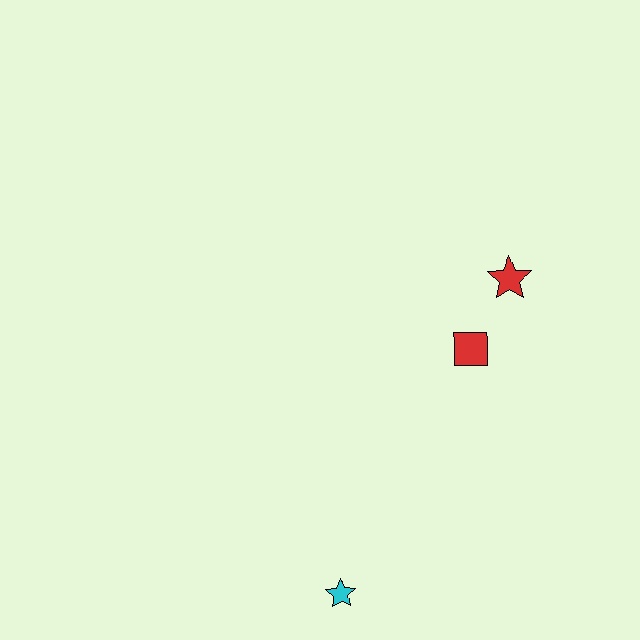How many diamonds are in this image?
There are no diamonds.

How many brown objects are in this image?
There are no brown objects.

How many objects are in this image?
There are 3 objects.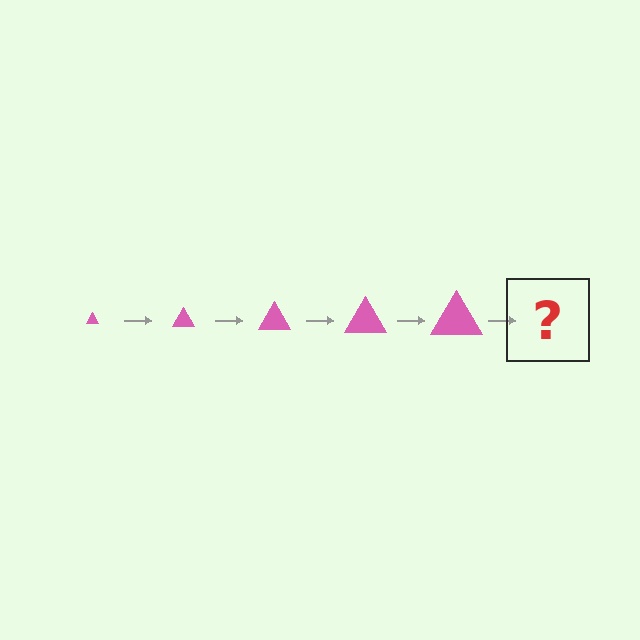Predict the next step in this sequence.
The next step is a pink triangle, larger than the previous one.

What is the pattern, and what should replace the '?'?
The pattern is that the triangle gets progressively larger each step. The '?' should be a pink triangle, larger than the previous one.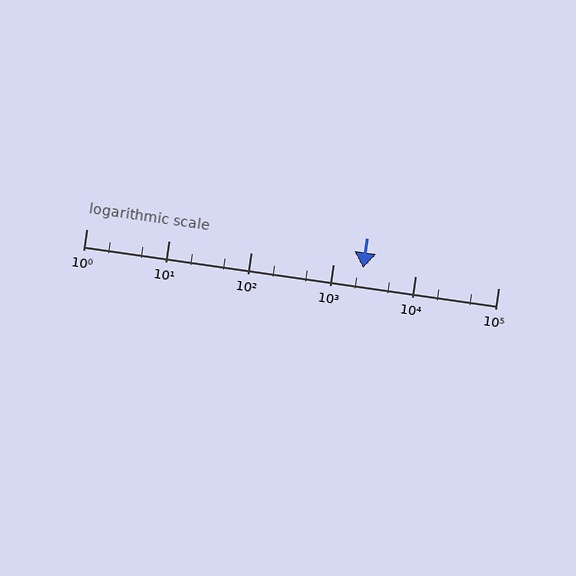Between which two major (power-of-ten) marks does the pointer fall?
The pointer is between 1000 and 10000.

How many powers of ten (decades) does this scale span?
The scale spans 5 decades, from 1 to 100000.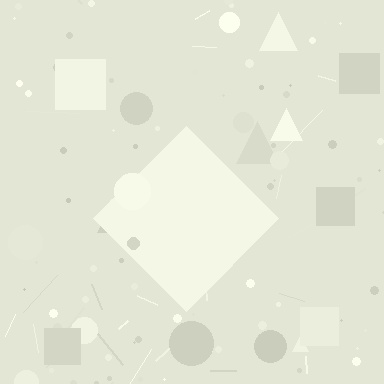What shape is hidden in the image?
A diamond is hidden in the image.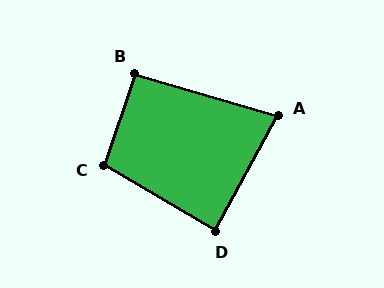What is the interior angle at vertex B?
Approximately 92 degrees (approximately right).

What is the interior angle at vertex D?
Approximately 88 degrees (approximately right).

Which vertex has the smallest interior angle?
A, at approximately 78 degrees.